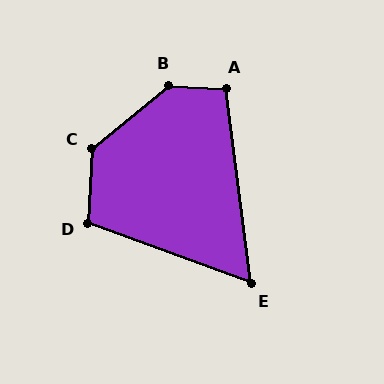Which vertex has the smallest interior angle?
E, at approximately 63 degrees.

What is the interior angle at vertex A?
Approximately 100 degrees (obtuse).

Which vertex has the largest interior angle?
B, at approximately 137 degrees.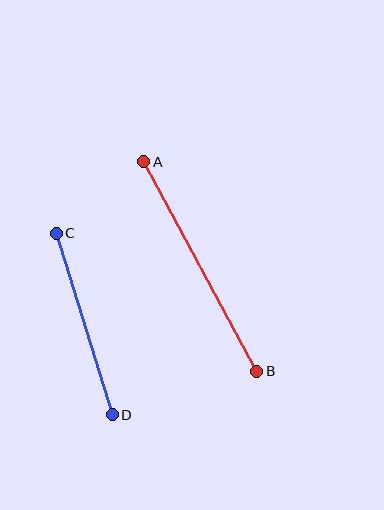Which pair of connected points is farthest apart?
Points A and B are farthest apart.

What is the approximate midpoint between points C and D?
The midpoint is at approximately (84, 324) pixels.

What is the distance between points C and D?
The distance is approximately 190 pixels.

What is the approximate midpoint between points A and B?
The midpoint is at approximately (200, 267) pixels.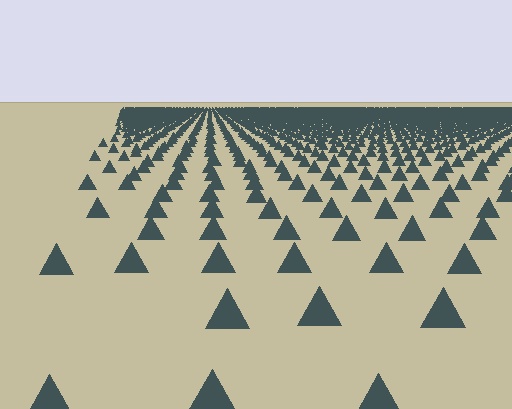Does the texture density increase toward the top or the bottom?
Density increases toward the top.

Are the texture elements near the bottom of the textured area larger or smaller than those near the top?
Larger. Near the bottom, elements are closer to the viewer and appear at a bigger on-screen size.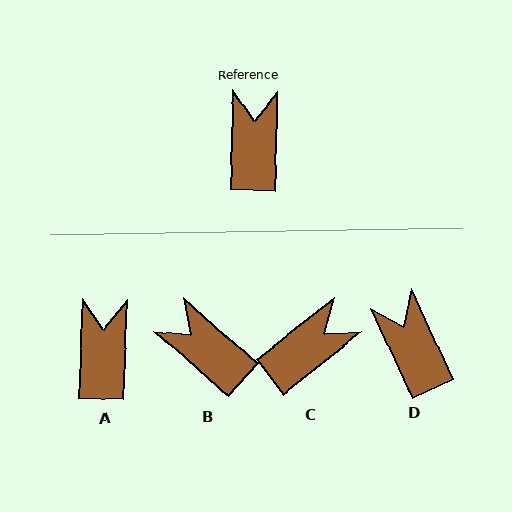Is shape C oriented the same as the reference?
No, it is off by about 49 degrees.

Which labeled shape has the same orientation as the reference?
A.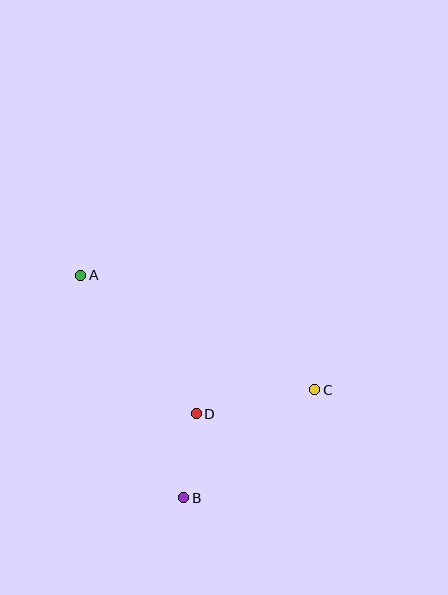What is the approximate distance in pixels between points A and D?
The distance between A and D is approximately 180 pixels.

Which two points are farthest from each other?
Points A and C are farthest from each other.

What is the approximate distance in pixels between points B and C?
The distance between B and C is approximately 170 pixels.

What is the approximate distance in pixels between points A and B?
The distance between A and B is approximately 245 pixels.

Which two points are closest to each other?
Points B and D are closest to each other.